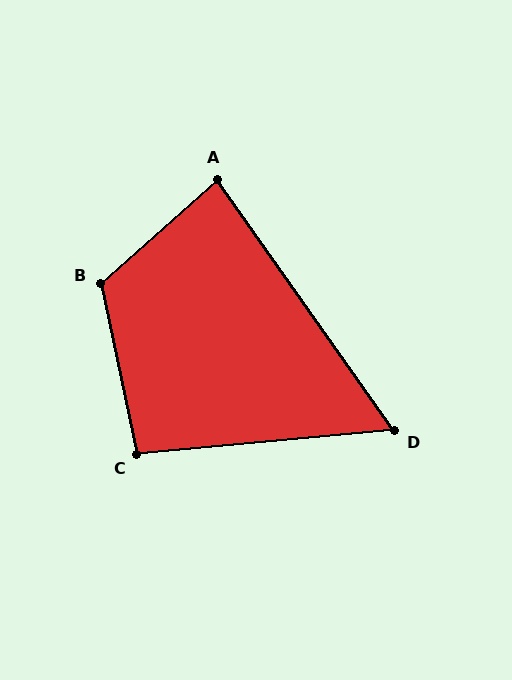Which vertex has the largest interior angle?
B, at approximately 120 degrees.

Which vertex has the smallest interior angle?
D, at approximately 60 degrees.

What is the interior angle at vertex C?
Approximately 97 degrees (obtuse).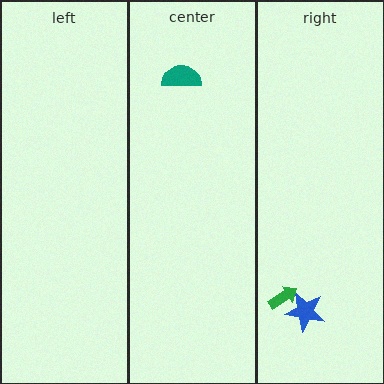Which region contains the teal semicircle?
The center region.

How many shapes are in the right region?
2.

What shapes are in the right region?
The blue star, the green arrow.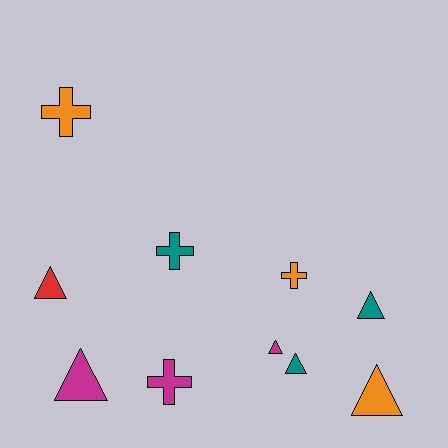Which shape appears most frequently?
Triangle, with 6 objects.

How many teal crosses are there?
There is 1 teal cross.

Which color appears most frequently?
Teal, with 3 objects.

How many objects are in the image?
There are 10 objects.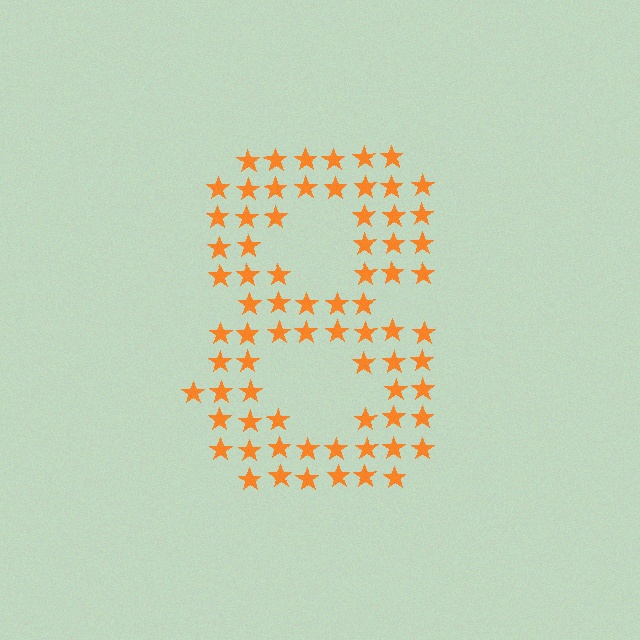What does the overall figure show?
The overall figure shows the digit 8.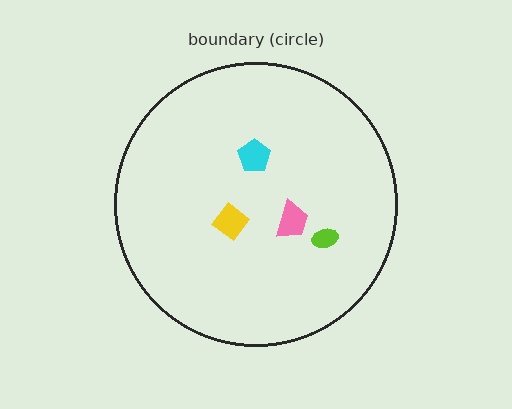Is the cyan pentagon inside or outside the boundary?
Inside.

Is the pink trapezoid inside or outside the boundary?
Inside.